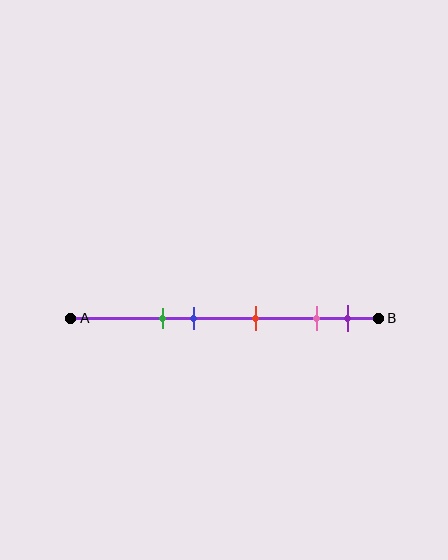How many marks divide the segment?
There are 5 marks dividing the segment.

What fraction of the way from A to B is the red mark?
The red mark is approximately 60% (0.6) of the way from A to B.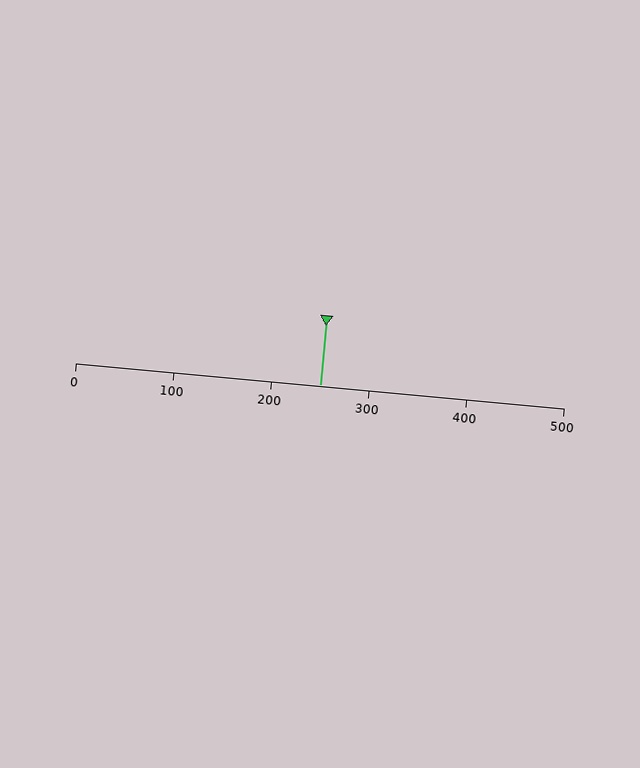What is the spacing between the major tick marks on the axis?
The major ticks are spaced 100 apart.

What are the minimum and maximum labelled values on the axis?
The axis runs from 0 to 500.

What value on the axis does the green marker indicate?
The marker indicates approximately 250.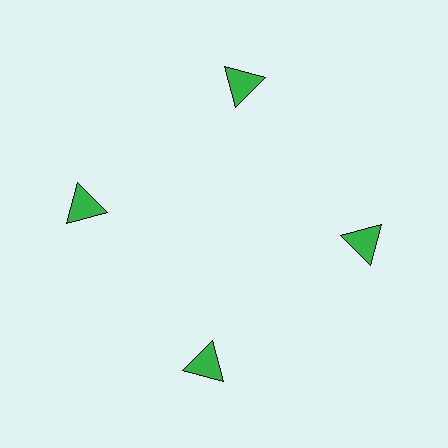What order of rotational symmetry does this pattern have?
This pattern has 4-fold rotational symmetry.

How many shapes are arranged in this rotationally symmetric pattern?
There are 4 shapes, arranged in 4 groups of 1.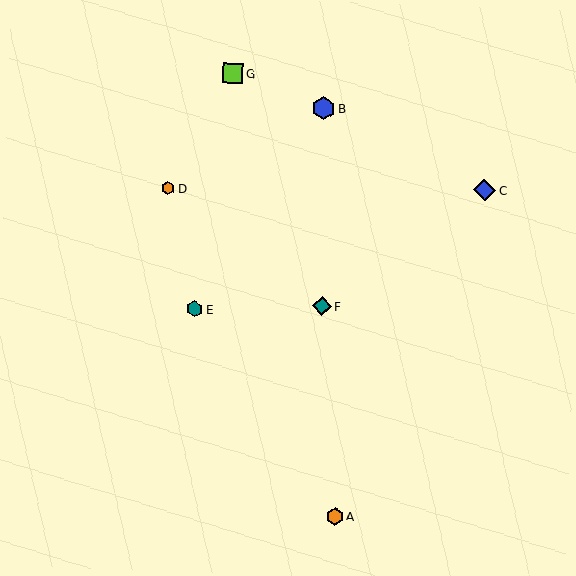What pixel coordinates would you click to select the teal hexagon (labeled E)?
Click at (195, 309) to select the teal hexagon E.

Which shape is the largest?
The blue hexagon (labeled B) is the largest.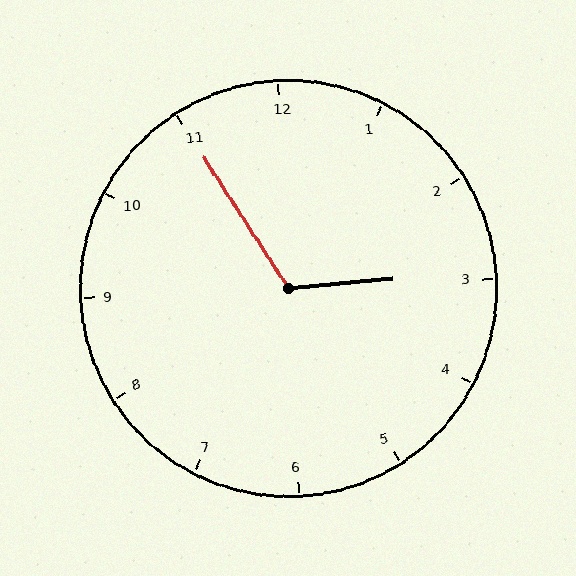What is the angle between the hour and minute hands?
Approximately 118 degrees.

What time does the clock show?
2:55.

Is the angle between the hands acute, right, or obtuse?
It is obtuse.